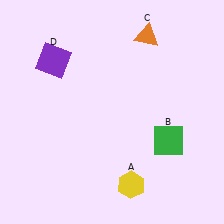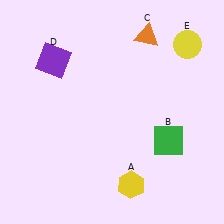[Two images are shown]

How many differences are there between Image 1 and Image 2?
There is 1 difference between the two images.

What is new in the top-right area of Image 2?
A yellow circle (E) was added in the top-right area of Image 2.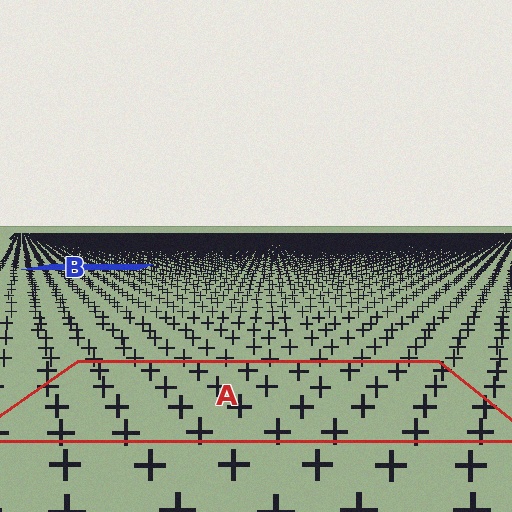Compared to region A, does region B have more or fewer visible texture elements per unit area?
Region B has more texture elements per unit area — they are packed more densely because it is farther away.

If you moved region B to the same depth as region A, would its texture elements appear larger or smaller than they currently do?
They would appear larger. At a closer depth, the same texture elements are projected at a bigger on-screen size.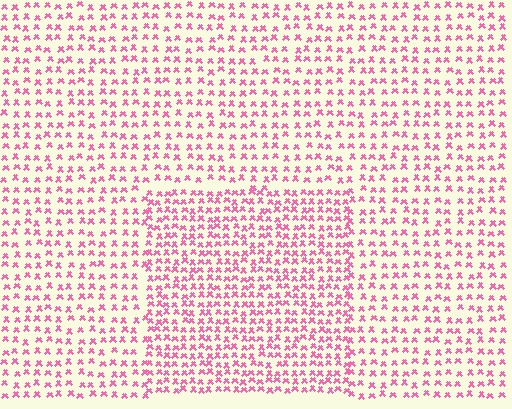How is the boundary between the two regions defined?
The boundary is defined by a change in element density (approximately 1.6x ratio). All elements are the same color, size, and shape.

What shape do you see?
I see a rectangle.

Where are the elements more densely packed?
The elements are more densely packed inside the rectangle boundary.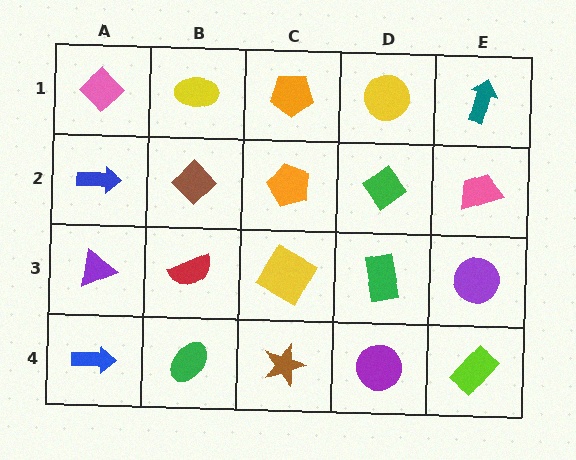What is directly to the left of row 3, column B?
A purple triangle.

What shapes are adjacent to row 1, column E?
A pink trapezoid (row 2, column E), a yellow circle (row 1, column D).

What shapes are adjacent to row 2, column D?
A yellow circle (row 1, column D), a green rectangle (row 3, column D), an orange pentagon (row 2, column C), a pink trapezoid (row 2, column E).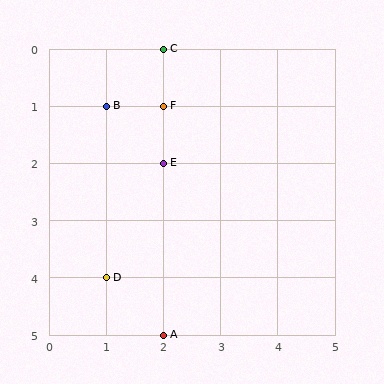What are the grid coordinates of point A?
Point A is at grid coordinates (2, 5).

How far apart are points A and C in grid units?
Points A and C are 5 rows apart.